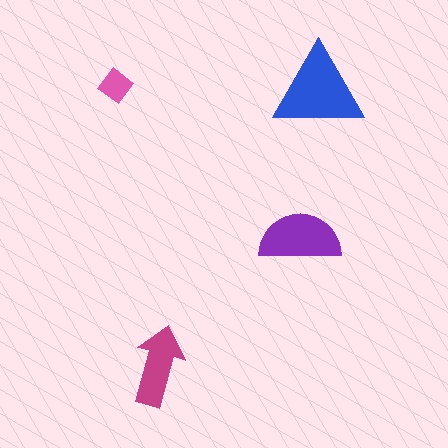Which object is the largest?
The blue triangle.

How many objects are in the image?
There are 4 objects in the image.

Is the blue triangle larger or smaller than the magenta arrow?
Larger.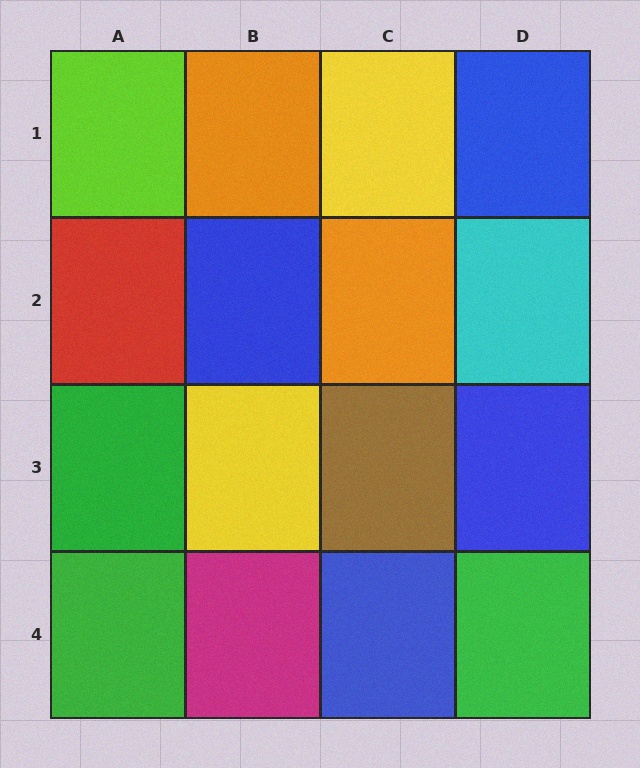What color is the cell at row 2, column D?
Cyan.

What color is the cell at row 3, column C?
Brown.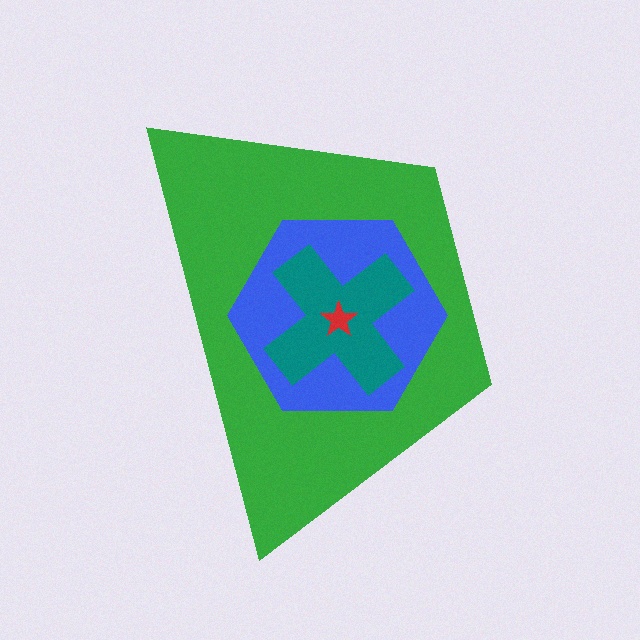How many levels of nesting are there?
4.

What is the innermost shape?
The red star.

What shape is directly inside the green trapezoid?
The blue hexagon.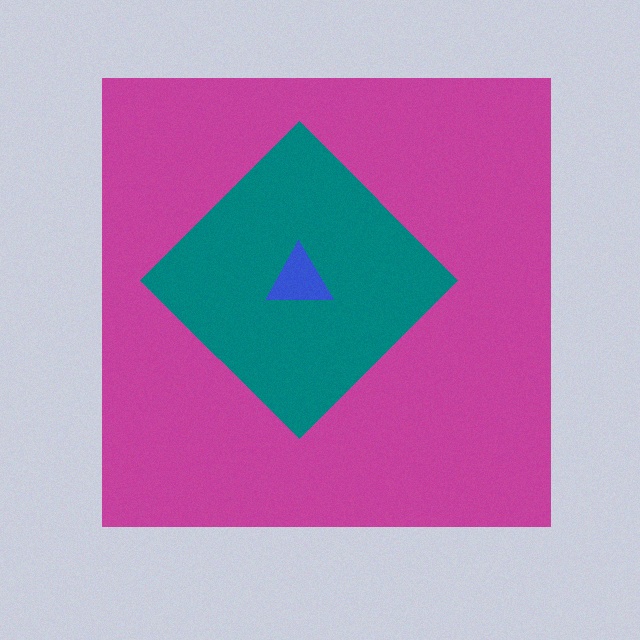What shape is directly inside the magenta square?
The teal diamond.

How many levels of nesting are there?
3.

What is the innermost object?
The blue triangle.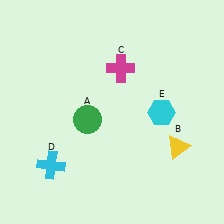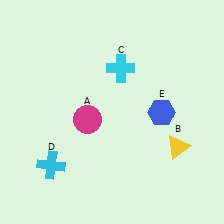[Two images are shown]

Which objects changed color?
A changed from green to magenta. C changed from magenta to cyan. E changed from cyan to blue.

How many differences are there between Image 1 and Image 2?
There are 3 differences between the two images.